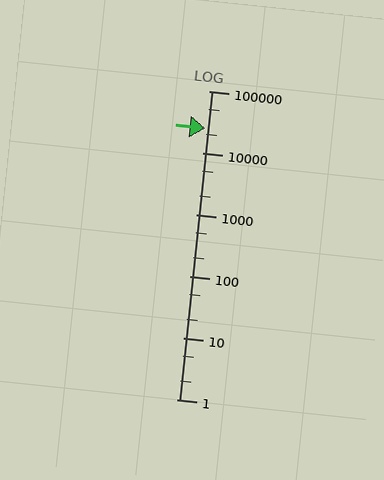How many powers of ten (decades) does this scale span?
The scale spans 5 decades, from 1 to 100000.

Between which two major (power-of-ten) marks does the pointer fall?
The pointer is between 10000 and 100000.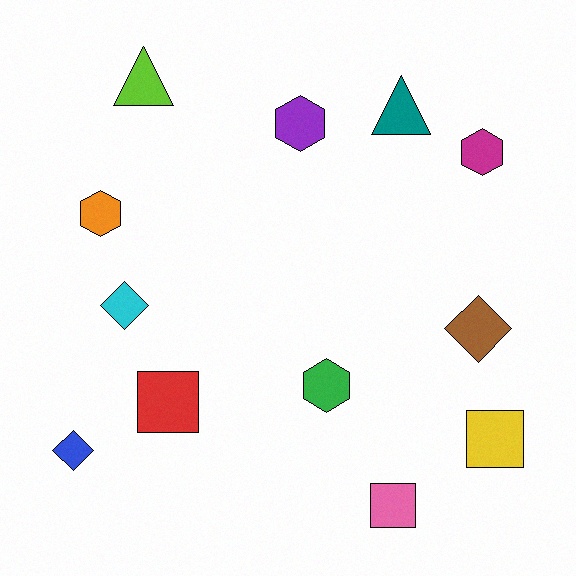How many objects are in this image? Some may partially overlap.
There are 12 objects.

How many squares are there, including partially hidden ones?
There are 3 squares.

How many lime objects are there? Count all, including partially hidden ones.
There is 1 lime object.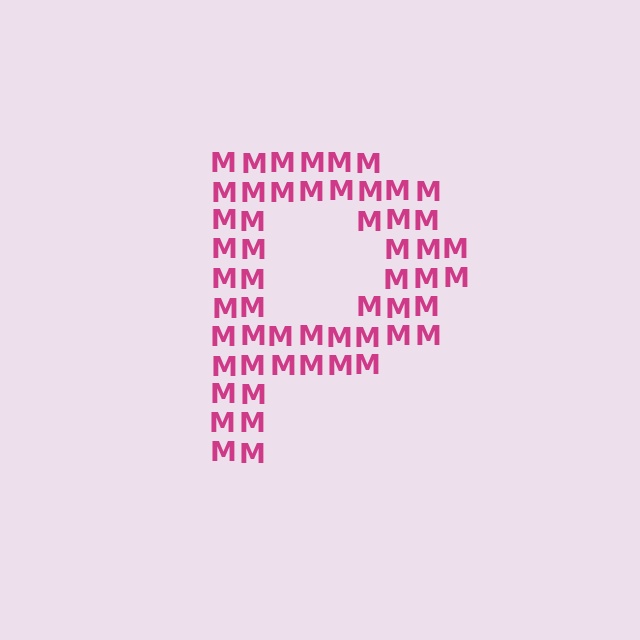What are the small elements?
The small elements are letter M's.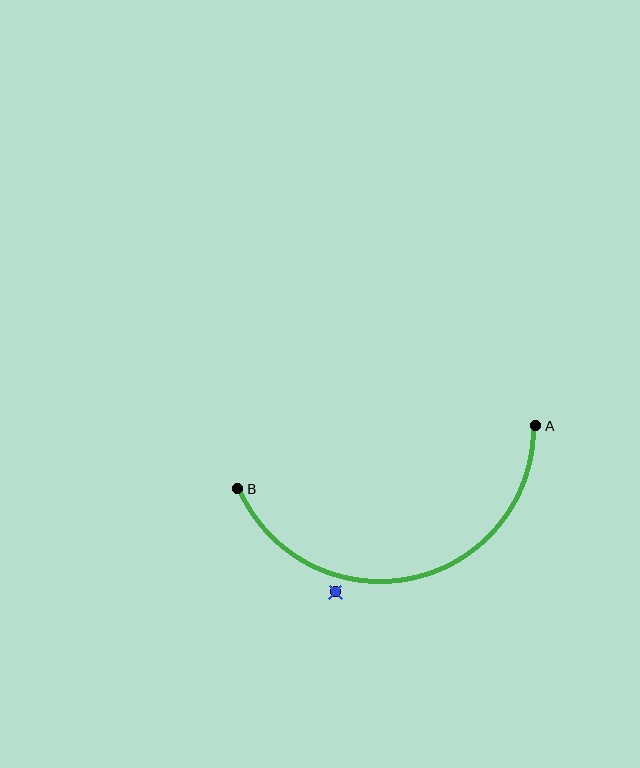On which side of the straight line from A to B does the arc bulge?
The arc bulges below the straight line connecting A and B.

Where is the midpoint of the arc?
The arc midpoint is the point on the curve farthest from the straight line joining A and B. It sits below that line.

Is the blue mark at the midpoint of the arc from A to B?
No — the blue mark does not lie on the arc at all. It sits slightly outside the curve.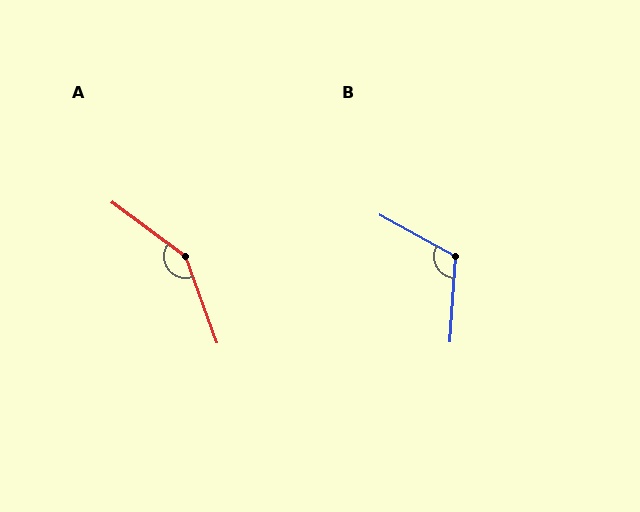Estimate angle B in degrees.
Approximately 115 degrees.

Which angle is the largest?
A, at approximately 147 degrees.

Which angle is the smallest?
B, at approximately 115 degrees.